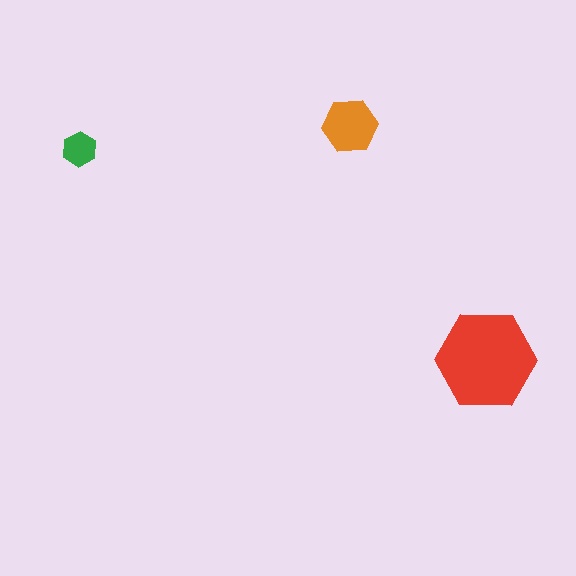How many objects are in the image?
There are 3 objects in the image.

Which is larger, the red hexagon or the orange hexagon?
The red one.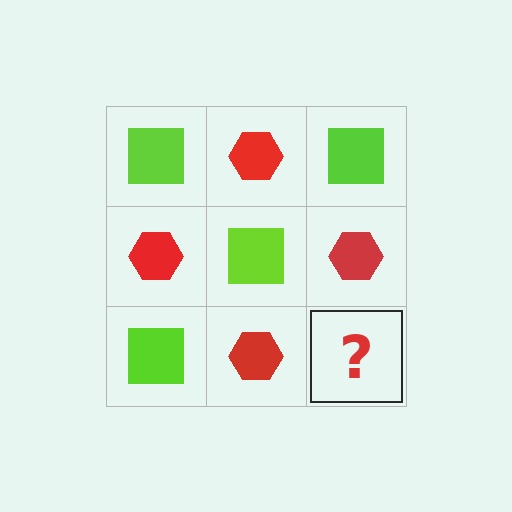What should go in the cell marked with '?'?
The missing cell should contain a lime square.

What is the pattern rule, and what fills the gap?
The rule is that it alternates lime square and red hexagon in a checkerboard pattern. The gap should be filled with a lime square.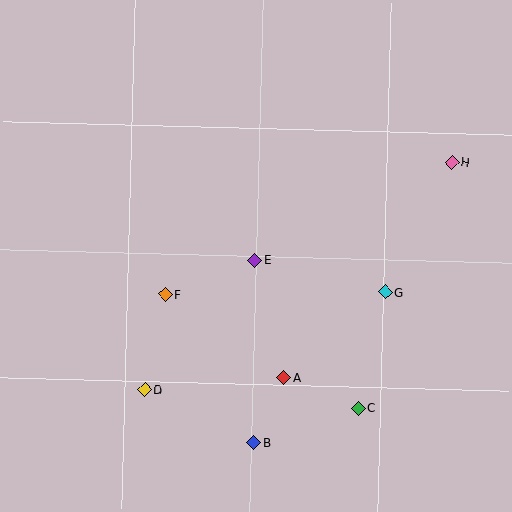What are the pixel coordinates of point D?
Point D is at (145, 390).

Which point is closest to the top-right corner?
Point H is closest to the top-right corner.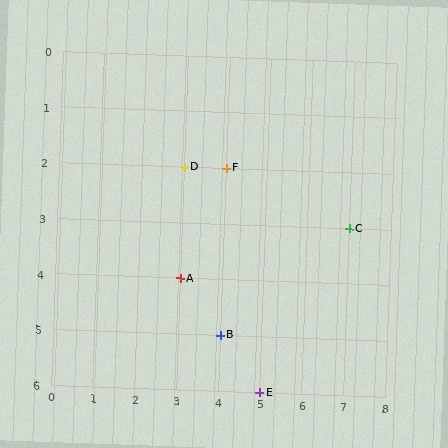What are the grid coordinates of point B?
Point B is at grid coordinates (4, 5).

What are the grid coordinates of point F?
Point F is at grid coordinates (4, 2).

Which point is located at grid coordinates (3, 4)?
Point A is at (3, 4).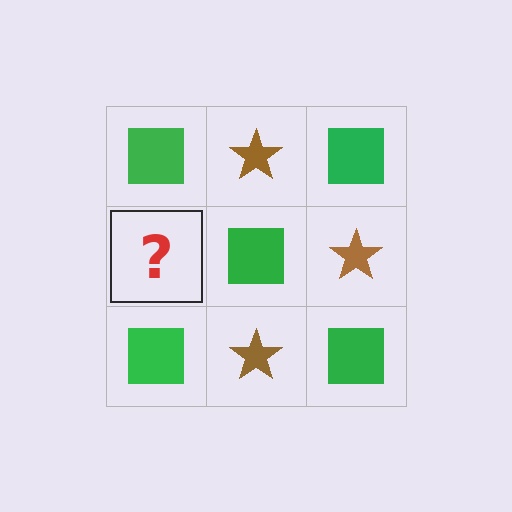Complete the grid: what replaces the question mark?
The question mark should be replaced with a brown star.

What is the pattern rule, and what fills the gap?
The rule is that it alternates green square and brown star in a checkerboard pattern. The gap should be filled with a brown star.